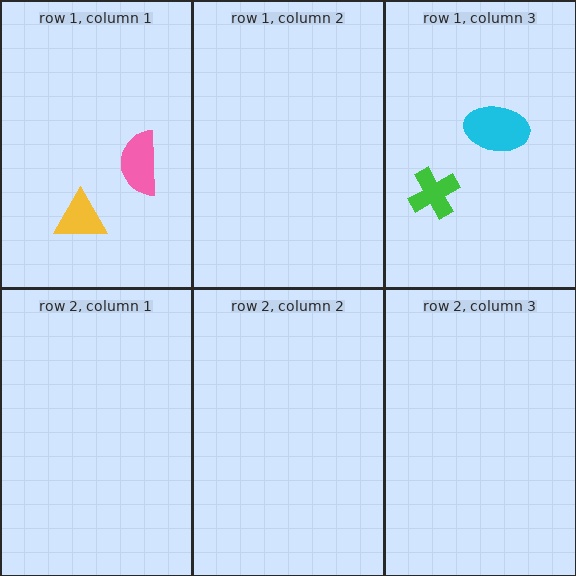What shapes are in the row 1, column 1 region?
The yellow triangle, the pink semicircle.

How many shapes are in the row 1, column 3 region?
2.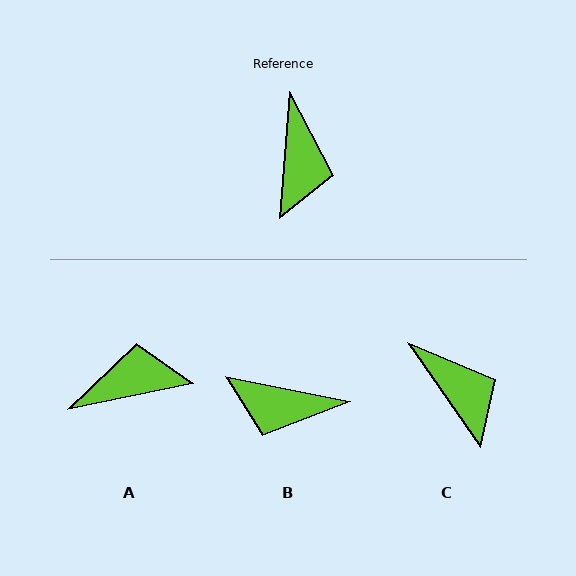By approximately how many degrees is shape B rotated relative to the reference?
Approximately 97 degrees clockwise.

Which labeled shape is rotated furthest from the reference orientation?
A, about 106 degrees away.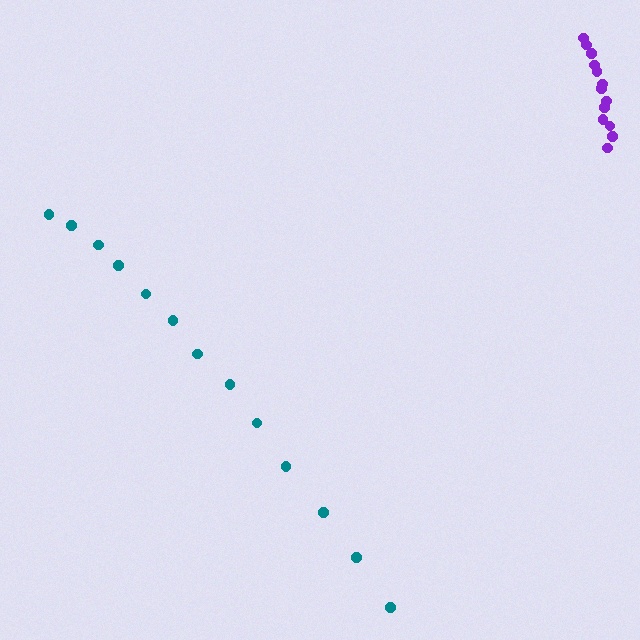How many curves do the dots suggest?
There are 2 distinct paths.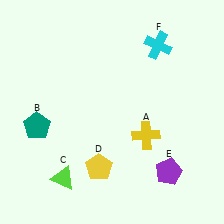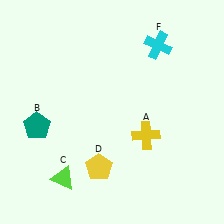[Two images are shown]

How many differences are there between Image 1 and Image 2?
There is 1 difference between the two images.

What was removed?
The purple pentagon (E) was removed in Image 2.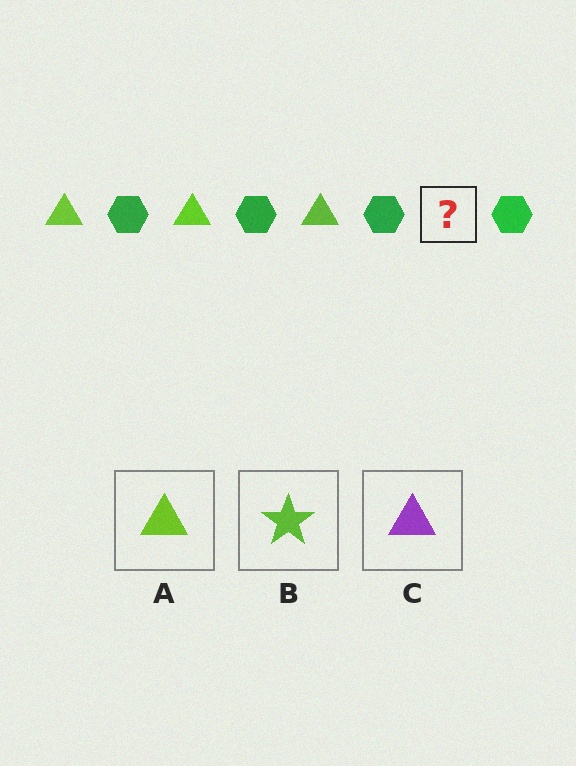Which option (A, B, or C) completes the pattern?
A.